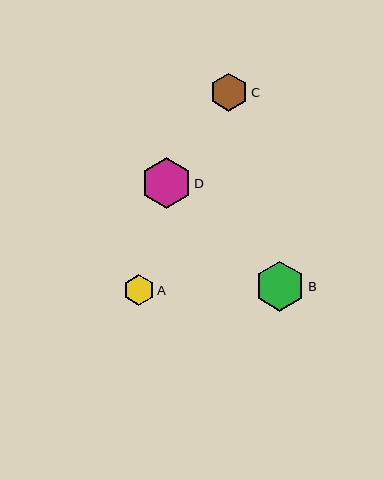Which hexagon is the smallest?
Hexagon A is the smallest with a size of approximately 31 pixels.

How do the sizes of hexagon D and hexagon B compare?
Hexagon D and hexagon B are approximately the same size.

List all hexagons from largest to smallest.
From largest to smallest: D, B, C, A.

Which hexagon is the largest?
Hexagon D is the largest with a size of approximately 50 pixels.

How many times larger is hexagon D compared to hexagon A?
Hexagon D is approximately 1.6 times the size of hexagon A.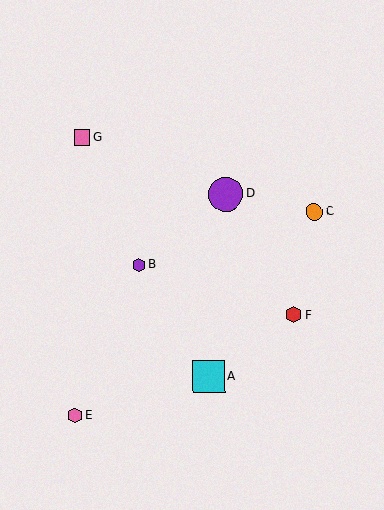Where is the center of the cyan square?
The center of the cyan square is at (209, 376).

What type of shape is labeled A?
Shape A is a cyan square.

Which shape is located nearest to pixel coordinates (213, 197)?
The purple circle (labeled D) at (226, 194) is nearest to that location.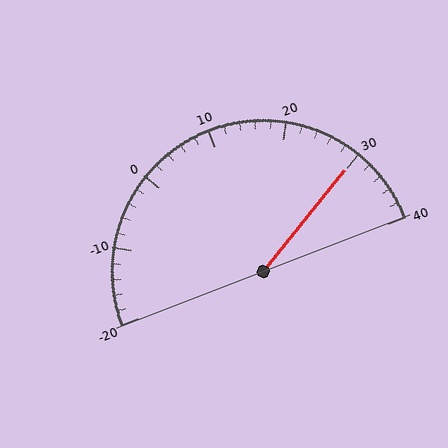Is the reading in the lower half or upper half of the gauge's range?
The reading is in the upper half of the range (-20 to 40).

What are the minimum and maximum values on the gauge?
The gauge ranges from -20 to 40.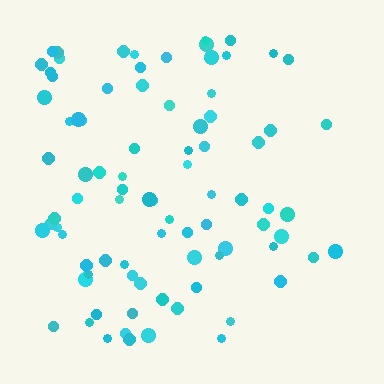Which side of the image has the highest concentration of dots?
The left.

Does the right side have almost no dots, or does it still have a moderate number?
Still a moderate number, just noticeably fewer than the left.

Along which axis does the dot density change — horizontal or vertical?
Horizontal.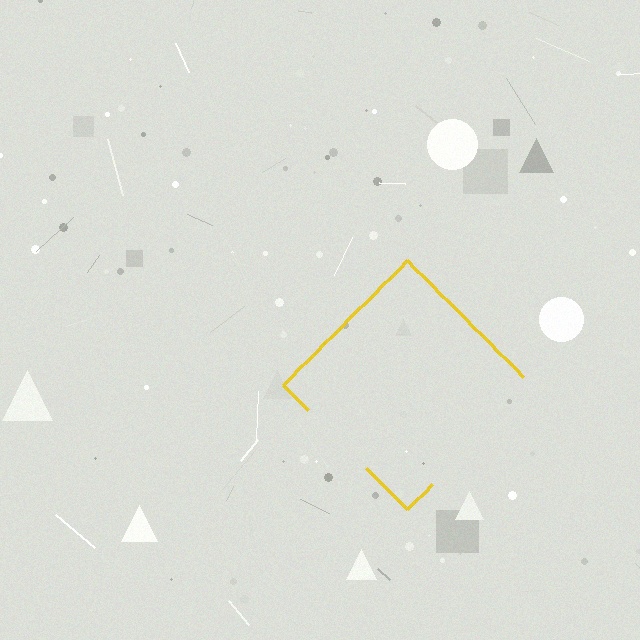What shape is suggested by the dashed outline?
The dashed outline suggests a diamond.